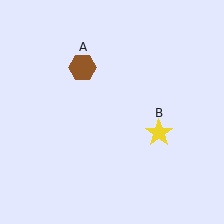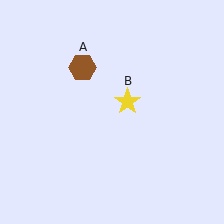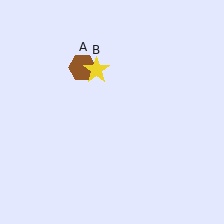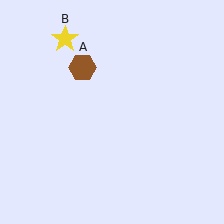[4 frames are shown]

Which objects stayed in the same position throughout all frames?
Brown hexagon (object A) remained stationary.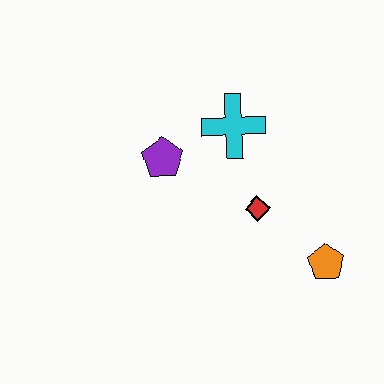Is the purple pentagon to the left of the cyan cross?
Yes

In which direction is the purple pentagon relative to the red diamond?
The purple pentagon is to the left of the red diamond.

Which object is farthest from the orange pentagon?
The purple pentagon is farthest from the orange pentagon.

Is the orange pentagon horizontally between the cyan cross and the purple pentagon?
No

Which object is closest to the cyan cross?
The purple pentagon is closest to the cyan cross.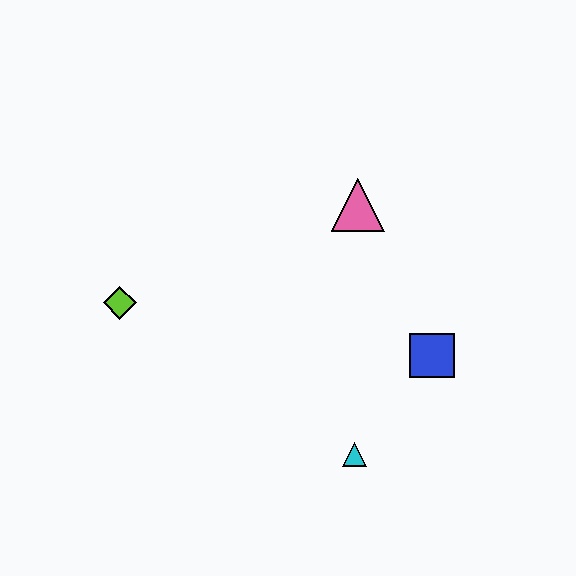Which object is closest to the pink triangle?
The blue square is closest to the pink triangle.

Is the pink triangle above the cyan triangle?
Yes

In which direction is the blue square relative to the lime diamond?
The blue square is to the right of the lime diamond.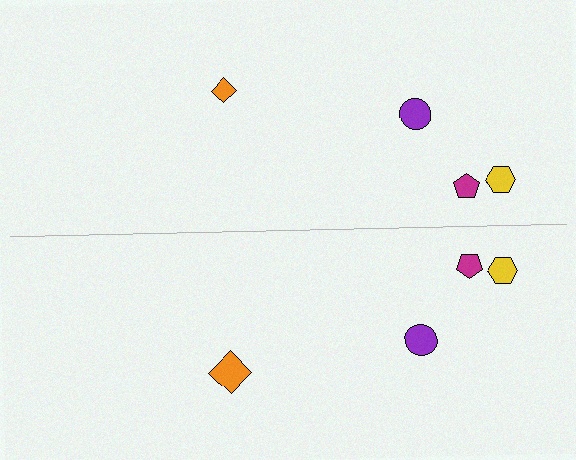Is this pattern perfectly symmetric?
No, the pattern is not perfectly symmetric. The orange diamond on the bottom side has a different size than its mirror counterpart.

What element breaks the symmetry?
The orange diamond on the bottom side has a different size than its mirror counterpart.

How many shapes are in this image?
There are 8 shapes in this image.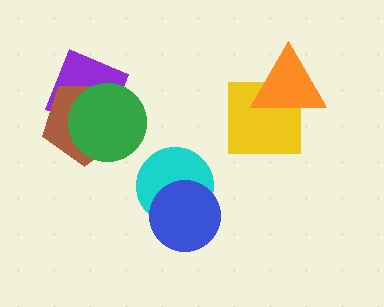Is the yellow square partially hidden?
Yes, it is partially covered by another shape.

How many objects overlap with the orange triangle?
1 object overlaps with the orange triangle.